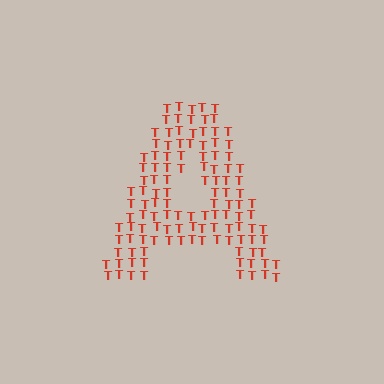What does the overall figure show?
The overall figure shows the letter A.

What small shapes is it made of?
It is made of small letter T's.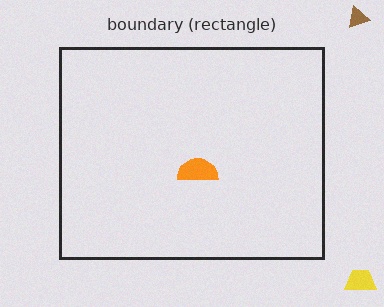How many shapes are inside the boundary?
1 inside, 2 outside.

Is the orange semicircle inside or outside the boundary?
Inside.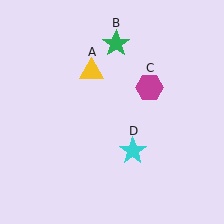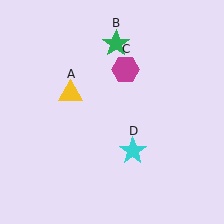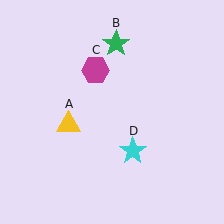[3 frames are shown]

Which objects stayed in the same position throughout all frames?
Green star (object B) and cyan star (object D) remained stationary.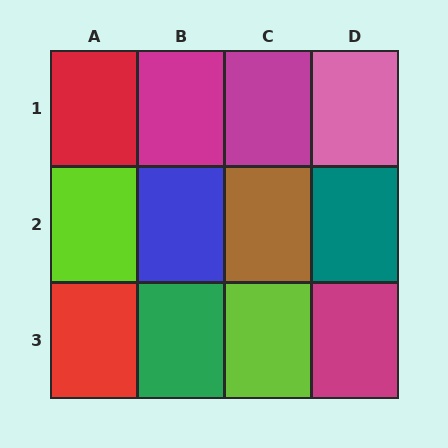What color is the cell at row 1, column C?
Magenta.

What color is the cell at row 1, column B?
Magenta.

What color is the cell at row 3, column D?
Magenta.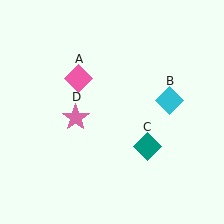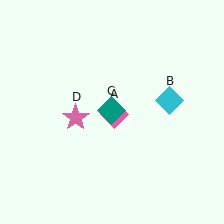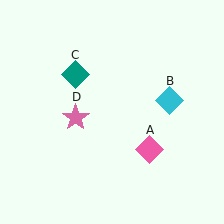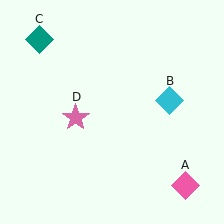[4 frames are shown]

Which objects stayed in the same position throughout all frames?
Cyan diamond (object B) and pink star (object D) remained stationary.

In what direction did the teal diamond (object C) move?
The teal diamond (object C) moved up and to the left.